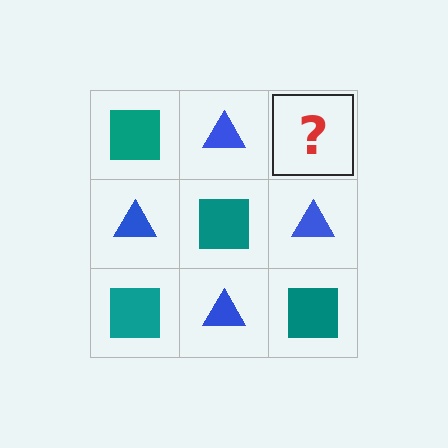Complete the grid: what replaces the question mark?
The question mark should be replaced with a teal square.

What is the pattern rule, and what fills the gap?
The rule is that it alternates teal square and blue triangle in a checkerboard pattern. The gap should be filled with a teal square.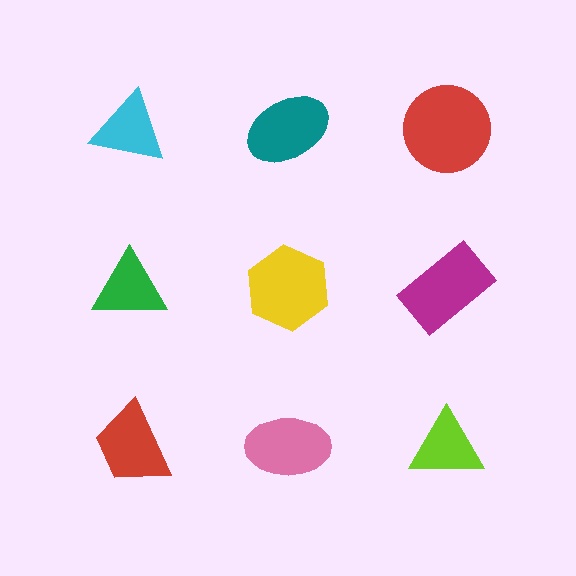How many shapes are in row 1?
3 shapes.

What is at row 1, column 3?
A red circle.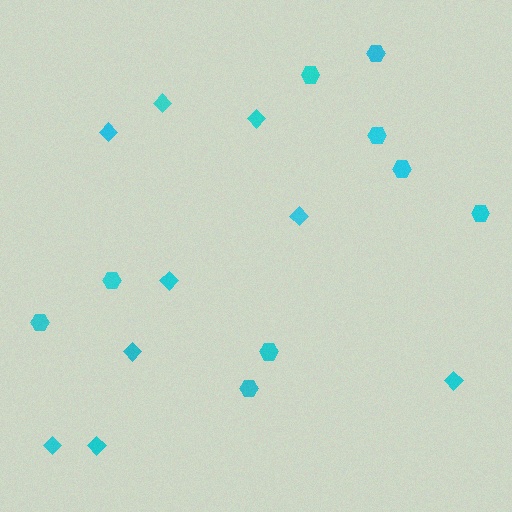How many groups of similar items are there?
There are 2 groups: one group of diamonds (9) and one group of hexagons (9).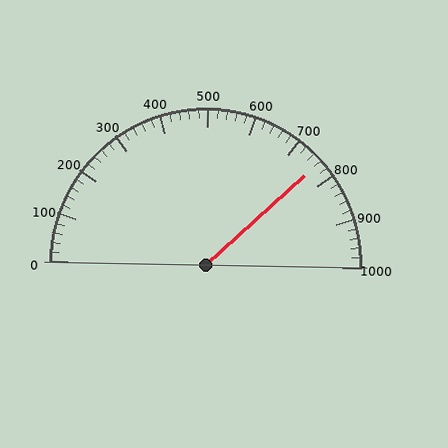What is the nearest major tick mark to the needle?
The nearest major tick mark is 800.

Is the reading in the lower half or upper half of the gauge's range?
The reading is in the upper half of the range (0 to 1000).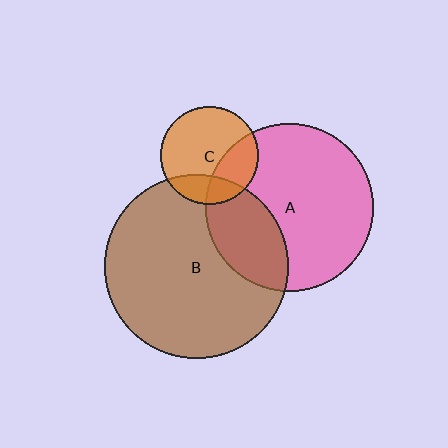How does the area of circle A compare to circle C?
Approximately 3.0 times.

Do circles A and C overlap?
Yes.